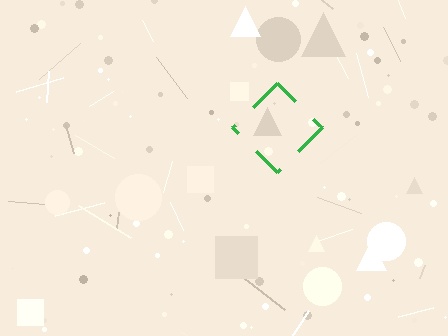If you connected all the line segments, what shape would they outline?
They would outline a diamond.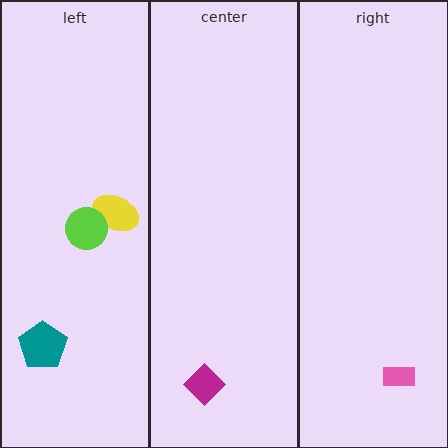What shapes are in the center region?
The magenta diamond.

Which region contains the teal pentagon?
The left region.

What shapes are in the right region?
The pink rectangle.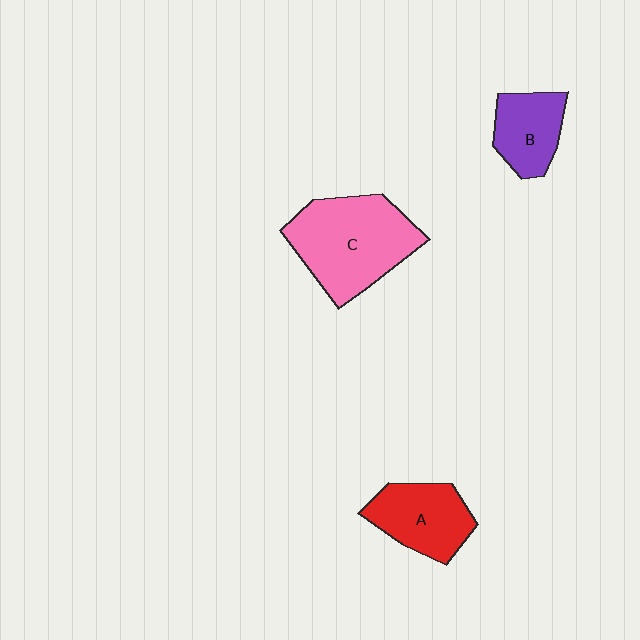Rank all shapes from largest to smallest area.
From largest to smallest: C (pink), A (red), B (purple).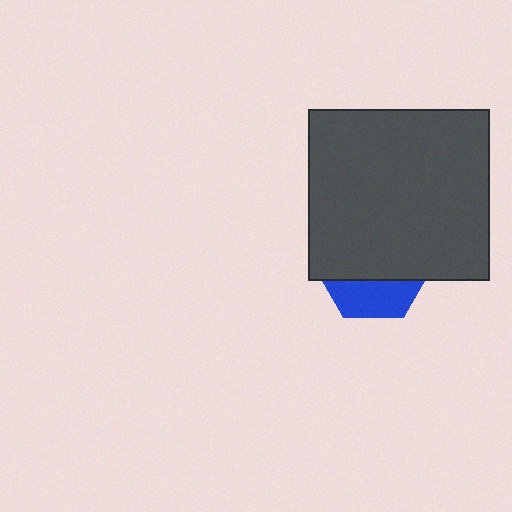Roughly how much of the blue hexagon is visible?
A small part of it is visible (roughly 31%).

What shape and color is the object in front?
The object in front is a dark gray rectangle.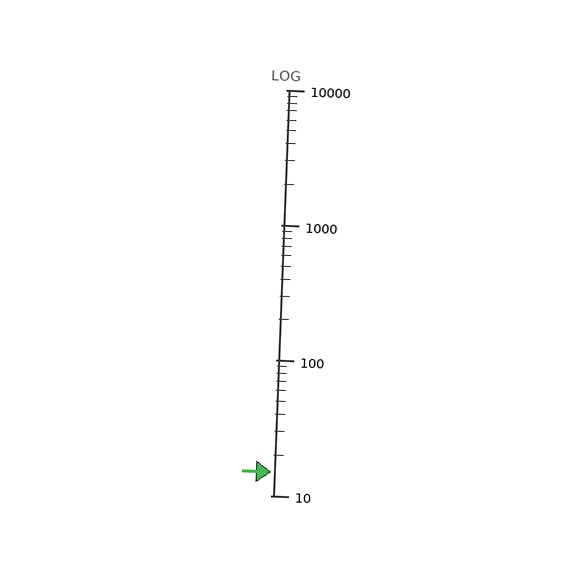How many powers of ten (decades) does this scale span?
The scale spans 3 decades, from 10 to 10000.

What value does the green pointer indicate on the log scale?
The pointer indicates approximately 15.